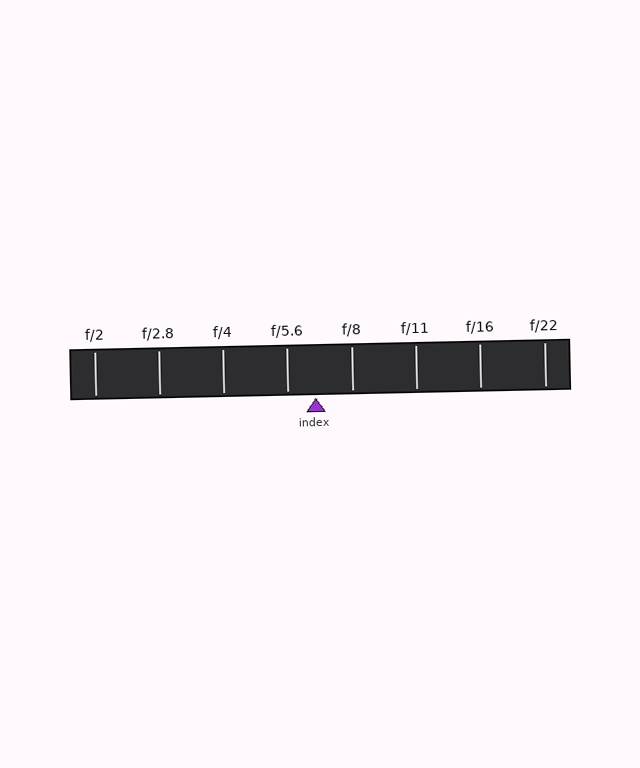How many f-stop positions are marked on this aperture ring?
There are 8 f-stop positions marked.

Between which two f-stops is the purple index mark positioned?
The index mark is between f/5.6 and f/8.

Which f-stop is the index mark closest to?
The index mark is closest to f/5.6.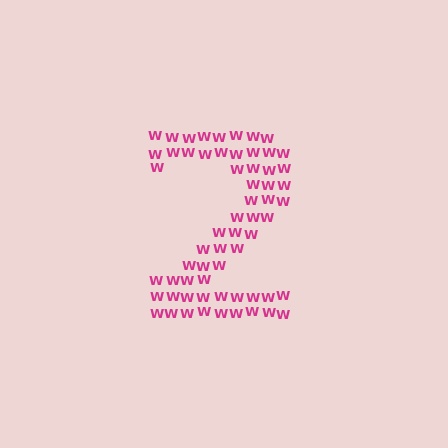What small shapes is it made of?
It is made of small letter W's.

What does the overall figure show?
The overall figure shows the digit 2.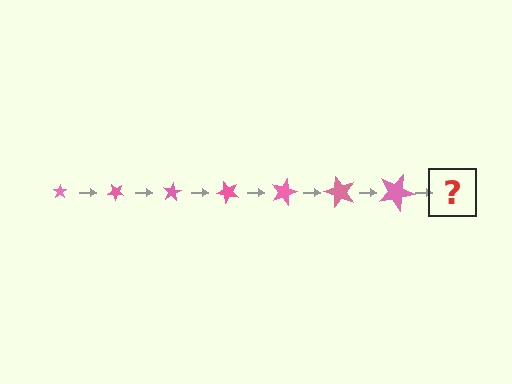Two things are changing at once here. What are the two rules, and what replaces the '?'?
The two rules are that the star grows larger each step and it rotates 40 degrees each step. The '?' should be a star, larger than the previous one and rotated 280 degrees from the start.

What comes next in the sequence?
The next element should be a star, larger than the previous one and rotated 280 degrees from the start.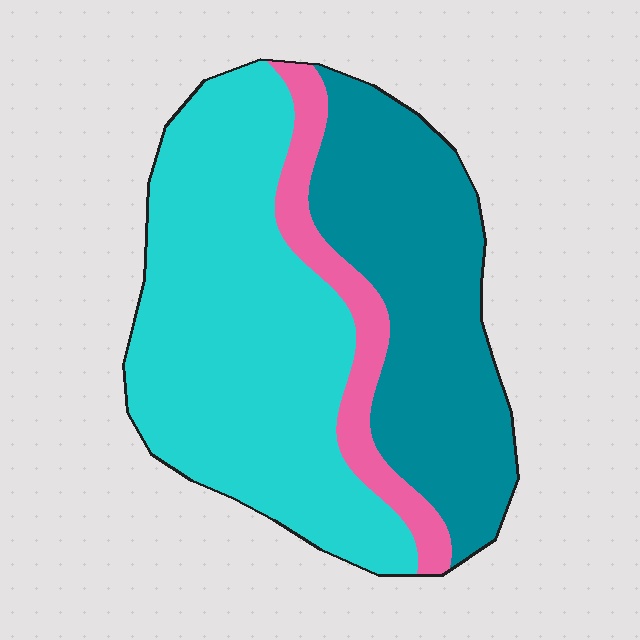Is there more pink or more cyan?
Cyan.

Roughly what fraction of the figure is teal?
Teal covers 36% of the figure.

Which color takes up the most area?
Cyan, at roughly 50%.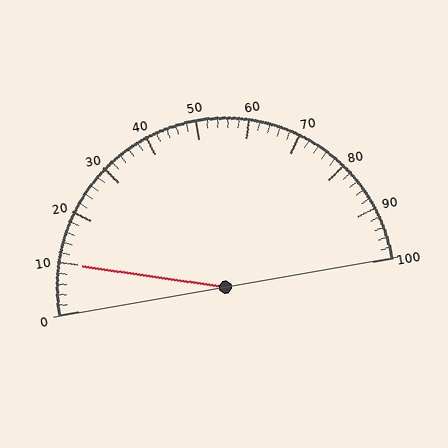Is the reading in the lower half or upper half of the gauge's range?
The reading is in the lower half of the range (0 to 100).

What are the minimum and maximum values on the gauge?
The gauge ranges from 0 to 100.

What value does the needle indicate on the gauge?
The needle indicates approximately 10.